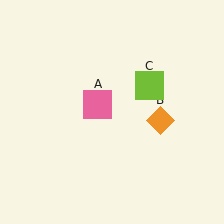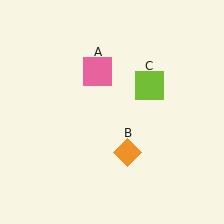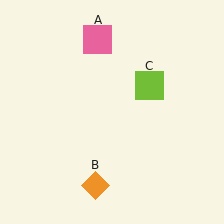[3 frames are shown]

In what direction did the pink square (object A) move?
The pink square (object A) moved up.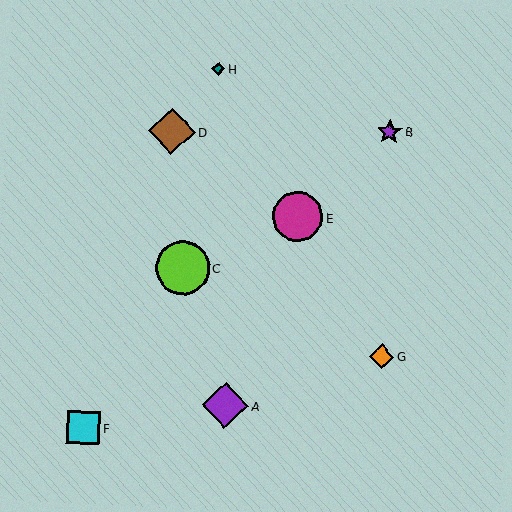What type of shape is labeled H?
Shape H is a teal diamond.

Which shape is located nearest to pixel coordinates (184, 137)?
The brown diamond (labeled D) at (172, 131) is nearest to that location.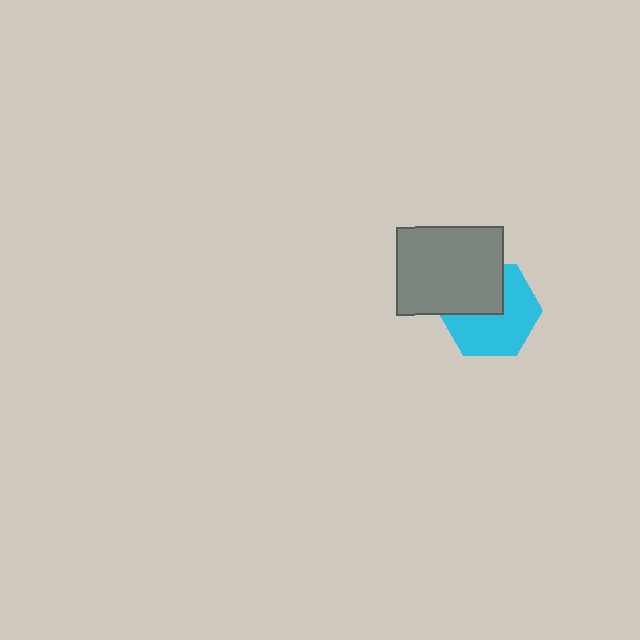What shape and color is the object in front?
The object in front is a gray rectangle.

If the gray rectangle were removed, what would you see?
You would see the complete cyan hexagon.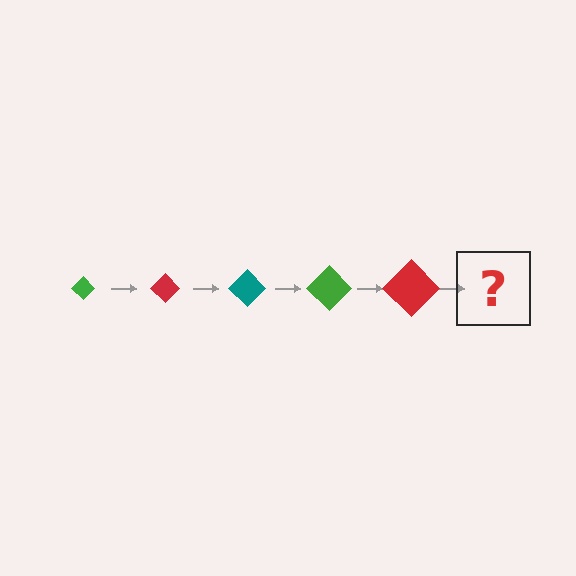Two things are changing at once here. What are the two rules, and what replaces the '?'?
The two rules are that the diamond grows larger each step and the color cycles through green, red, and teal. The '?' should be a teal diamond, larger than the previous one.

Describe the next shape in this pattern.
It should be a teal diamond, larger than the previous one.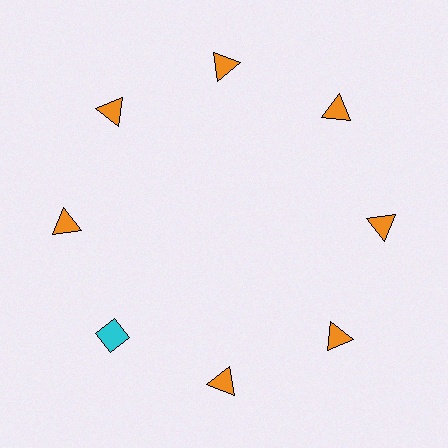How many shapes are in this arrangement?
There are 8 shapes arranged in a ring pattern.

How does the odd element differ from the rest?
It differs in both color (cyan instead of orange) and shape (diamond instead of triangle).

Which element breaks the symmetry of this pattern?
The cyan diamond at roughly the 8 o'clock position breaks the symmetry. All other shapes are orange triangles.